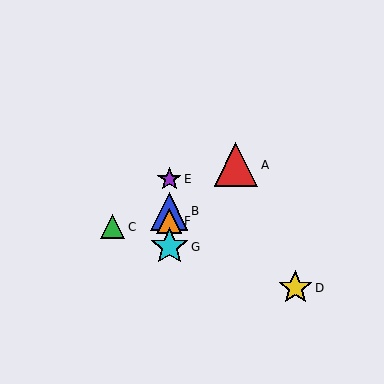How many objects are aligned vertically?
4 objects (B, E, F, G) are aligned vertically.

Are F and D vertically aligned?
No, F is at x≈169 and D is at x≈295.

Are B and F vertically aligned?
Yes, both are at x≈169.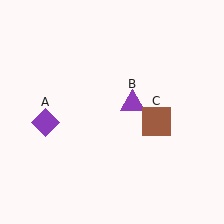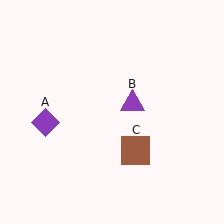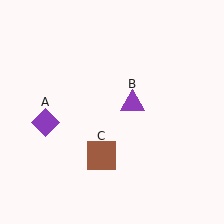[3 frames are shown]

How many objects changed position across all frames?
1 object changed position: brown square (object C).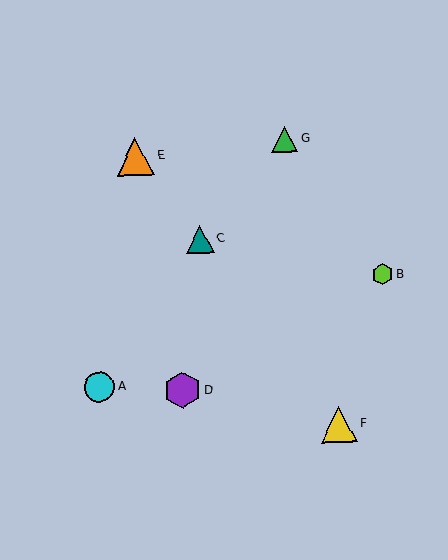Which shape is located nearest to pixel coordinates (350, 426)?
The yellow triangle (labeled F) at (339, 424) is nearest to that location.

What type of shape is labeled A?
Shape A is a cyan circle.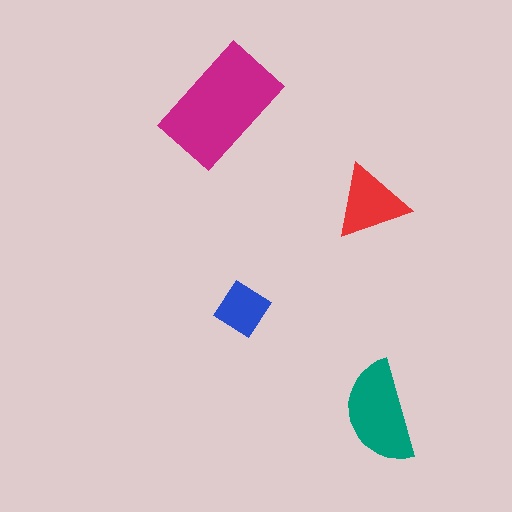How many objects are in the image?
There are 4 objects in the image.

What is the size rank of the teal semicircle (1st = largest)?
2nd.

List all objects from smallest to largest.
The blue diamond, the red triangle, the teal semicircle, the magenta rectangle.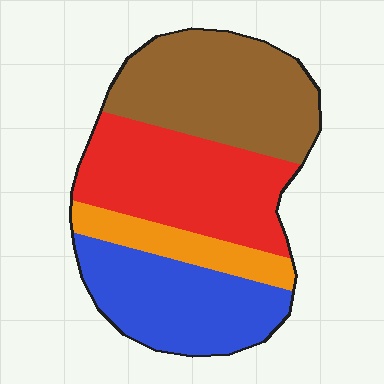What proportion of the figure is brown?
Brown takes up between a quarter and a half of the figure.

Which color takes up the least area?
Orange, at roughly 10%.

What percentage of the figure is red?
Red takes up between a sixth and a third of the figure.